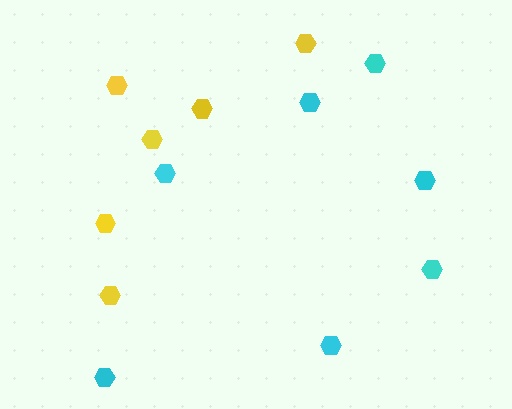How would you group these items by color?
There are 2 groups: one group of cyan hexagons (7) and one group of yellow hexagons (6).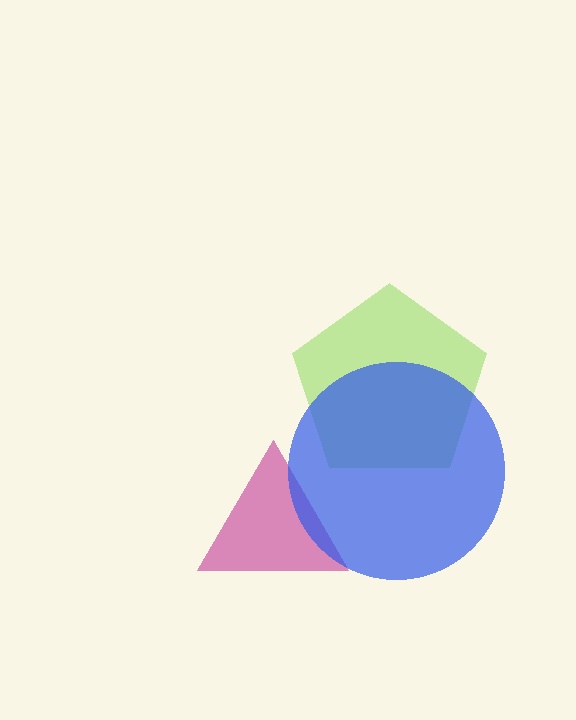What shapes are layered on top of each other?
The layered shapes are: a lime pentagon, a magenta triangle, a blue circle.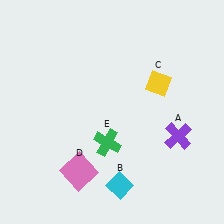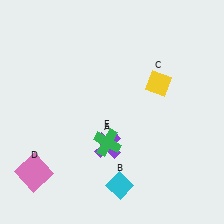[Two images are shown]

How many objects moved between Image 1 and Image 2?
2 objects moved between the two images.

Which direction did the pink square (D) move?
The pink square (D) moved left.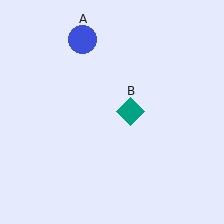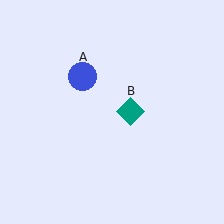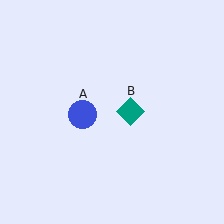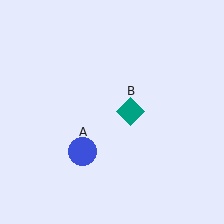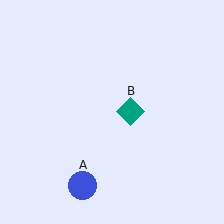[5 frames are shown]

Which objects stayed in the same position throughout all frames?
Teal diamond (object B) remained stationary.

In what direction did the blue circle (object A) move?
The blue circle (object A) moved down.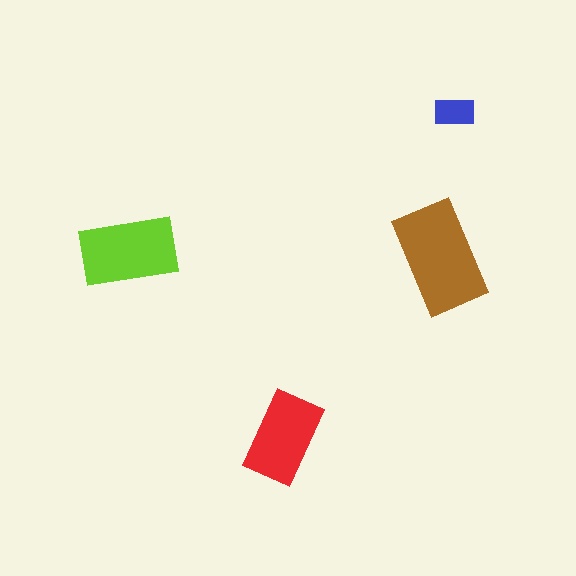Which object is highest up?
The blue rectangle is topmost.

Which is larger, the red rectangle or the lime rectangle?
The lime one.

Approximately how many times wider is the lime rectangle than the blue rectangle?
About 2.5 times wider.